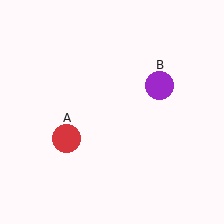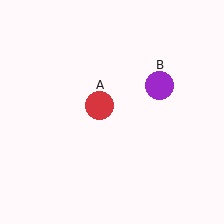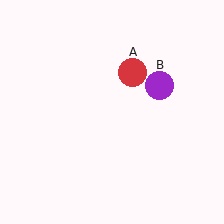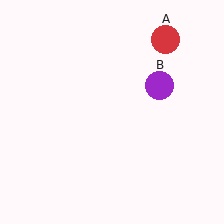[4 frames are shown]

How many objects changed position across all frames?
1 object changed position: red circle (object A).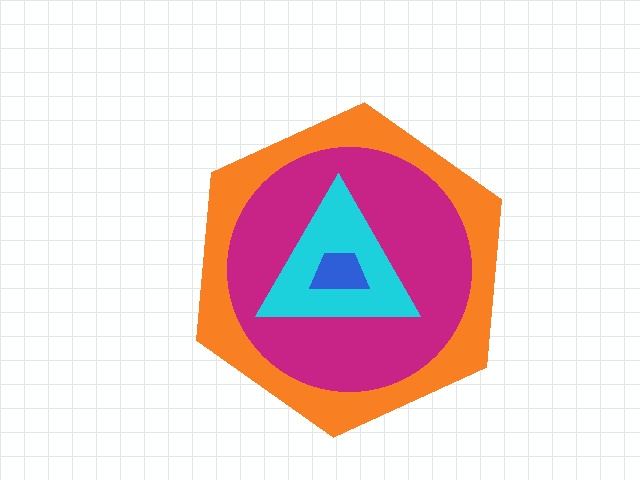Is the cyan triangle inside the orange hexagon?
Yes.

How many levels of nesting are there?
4.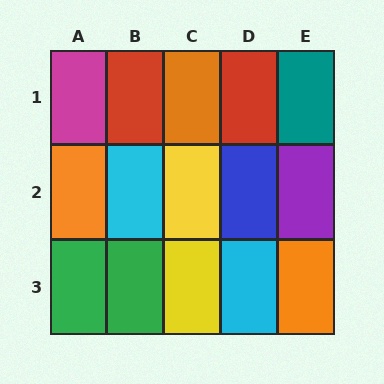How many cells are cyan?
2 cells are cyan.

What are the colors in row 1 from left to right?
Magenta, red, orange, red, teal.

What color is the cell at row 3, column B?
Green.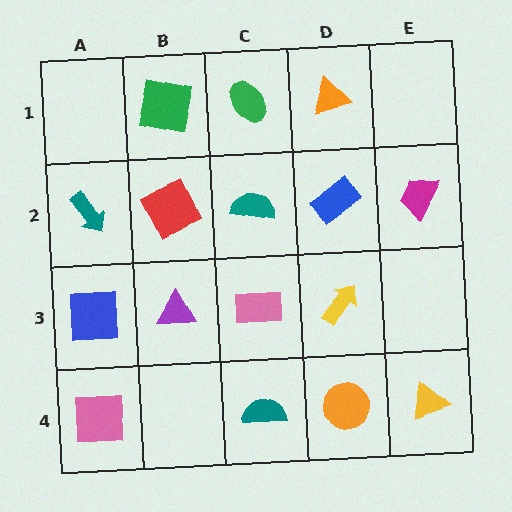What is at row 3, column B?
A purple triangle.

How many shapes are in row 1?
3 shapes.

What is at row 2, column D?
A blue rectangle.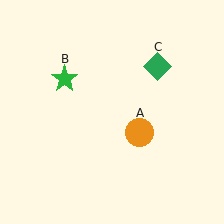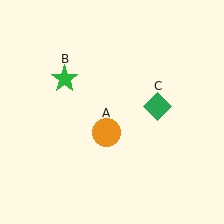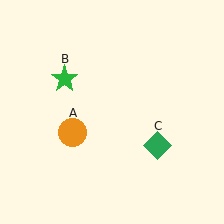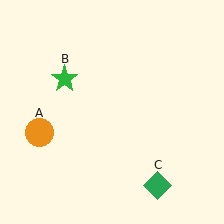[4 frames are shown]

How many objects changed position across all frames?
2 objects changed position: orange circle (object A), green diamond (object C).